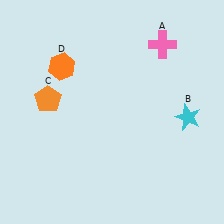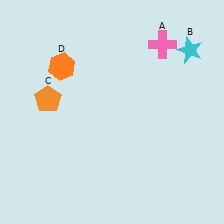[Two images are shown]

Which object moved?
The cyan star (B) moved up.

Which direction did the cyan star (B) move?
The cyan star (B) moved up.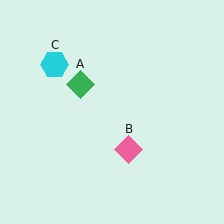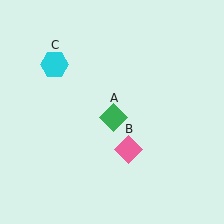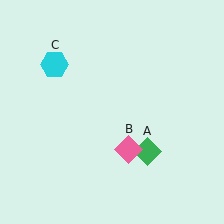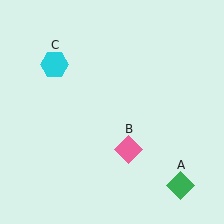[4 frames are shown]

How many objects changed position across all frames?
1 object changed position: green diamond (object A).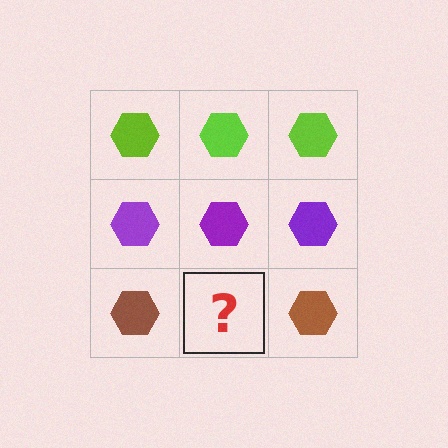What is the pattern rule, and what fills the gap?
The rule is that each row has a consistent color. The gap should be filled with a brown hexagon.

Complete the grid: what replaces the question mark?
The question mark should be replaced with a brown hexagon.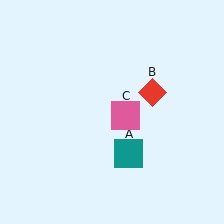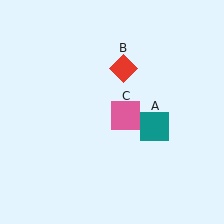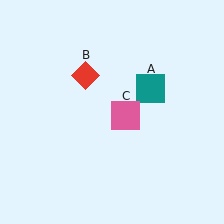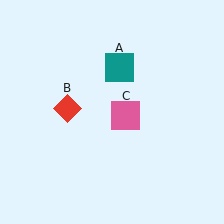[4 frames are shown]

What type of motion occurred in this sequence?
The teal square (object A), red diamond (object B) rotated counterclockwise around the center of the scene.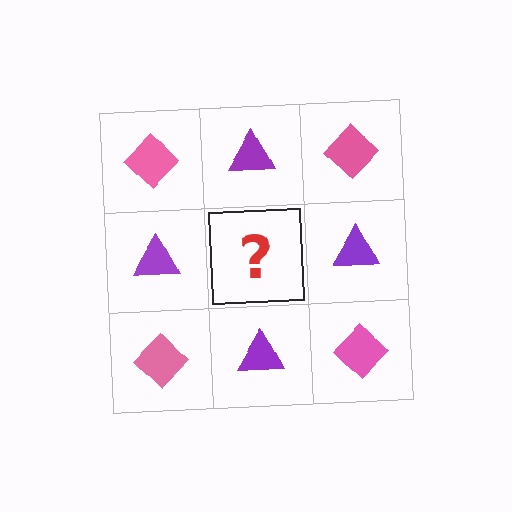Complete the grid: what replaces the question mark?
The question mark should be replaced with a pink diamond.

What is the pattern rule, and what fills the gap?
The rule is that it alternates pink diamond and purple triangle in a checkerboard pattern. The gap should be filled with a pink diamond.